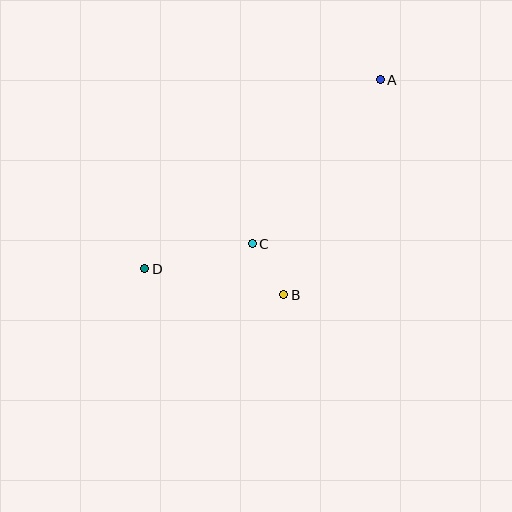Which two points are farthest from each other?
Points A and D are farthest from each other.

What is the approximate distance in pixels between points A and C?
The distance between A and C is approximately 208 pixels.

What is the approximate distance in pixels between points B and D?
The distance between B and D is approximately 141 pixels.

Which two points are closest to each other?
Points B and C are closest to each other.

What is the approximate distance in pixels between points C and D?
The distance between C and D is approximately 111 pixels.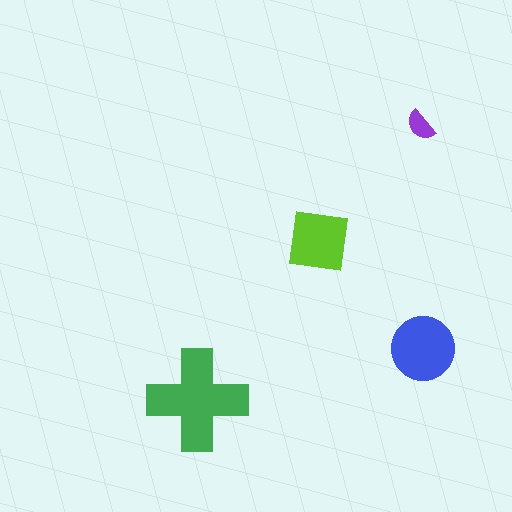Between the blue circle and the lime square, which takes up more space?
The blue circle.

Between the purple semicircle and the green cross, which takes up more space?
The green cross.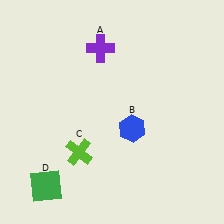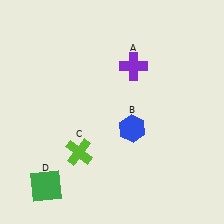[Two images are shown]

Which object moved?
The purple cross (A) moved right.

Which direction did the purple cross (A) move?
The purple cross (A) moved right.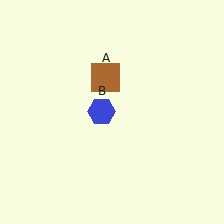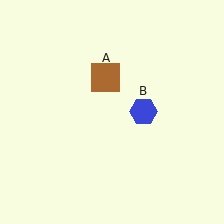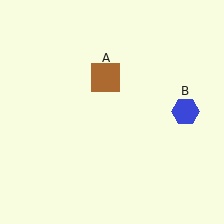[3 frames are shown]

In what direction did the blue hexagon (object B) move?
The blue hexagon (object B) moved right.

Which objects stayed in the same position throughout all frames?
Brown square (object A) remained stationary.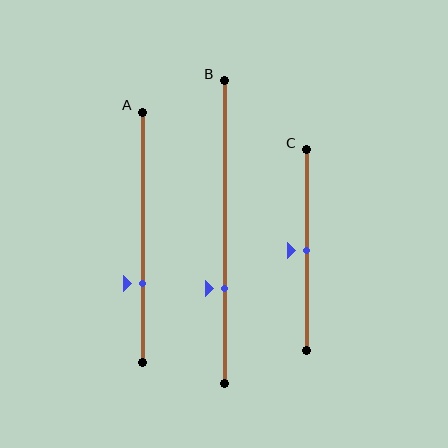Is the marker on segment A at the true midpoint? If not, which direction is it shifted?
No, the marker on segment A is shifted downward by about 19% of the segment length.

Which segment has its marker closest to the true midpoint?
Segment C has its marker closest to the true midpoint.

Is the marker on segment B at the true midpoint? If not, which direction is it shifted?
No, the marker on segment B is shifted downward by about 19% of the segment length.